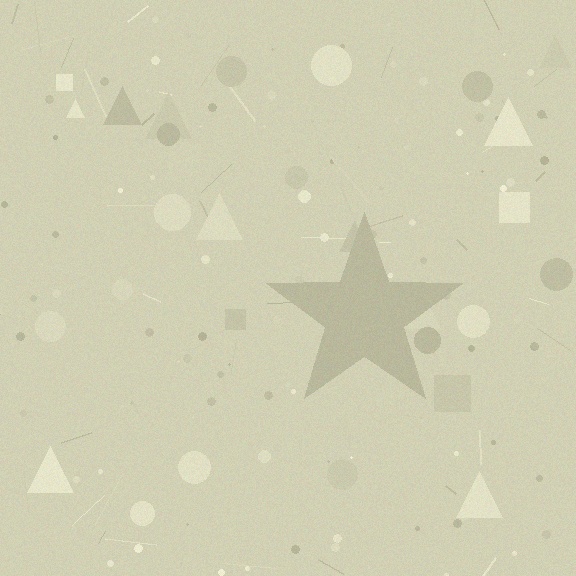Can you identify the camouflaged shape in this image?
The camouflaged shape is a star.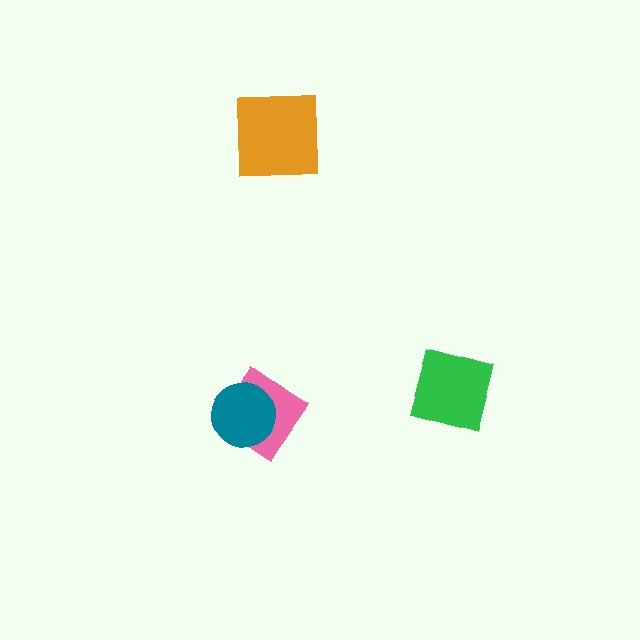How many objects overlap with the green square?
0 objects overlap with the green square.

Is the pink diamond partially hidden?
Yes, it is partially covered by another shape.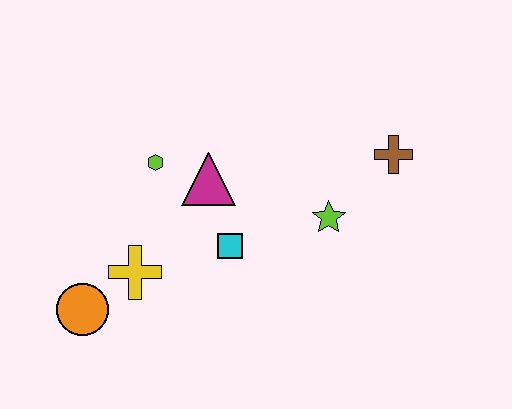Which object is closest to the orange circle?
The yellow cross is closest to the orange circle.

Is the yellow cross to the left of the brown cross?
Yes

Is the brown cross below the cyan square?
No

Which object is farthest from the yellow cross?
The brown cross is farthest from the yellow cross.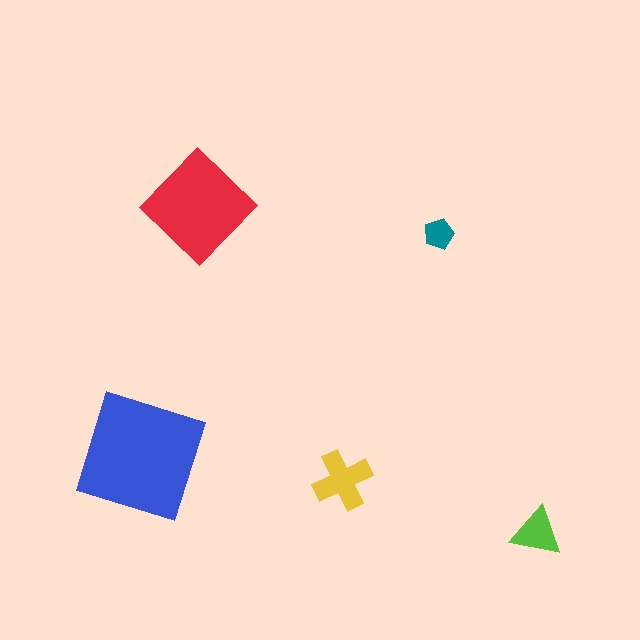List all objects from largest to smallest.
The blue square, the red diamond, the yellow cross, the lime triangle, the teal pentagon.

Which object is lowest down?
The lime triangle is bottommost.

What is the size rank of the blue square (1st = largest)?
1st.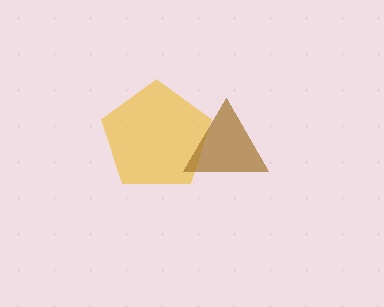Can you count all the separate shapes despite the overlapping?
Yes, there are 2 separate shapes.